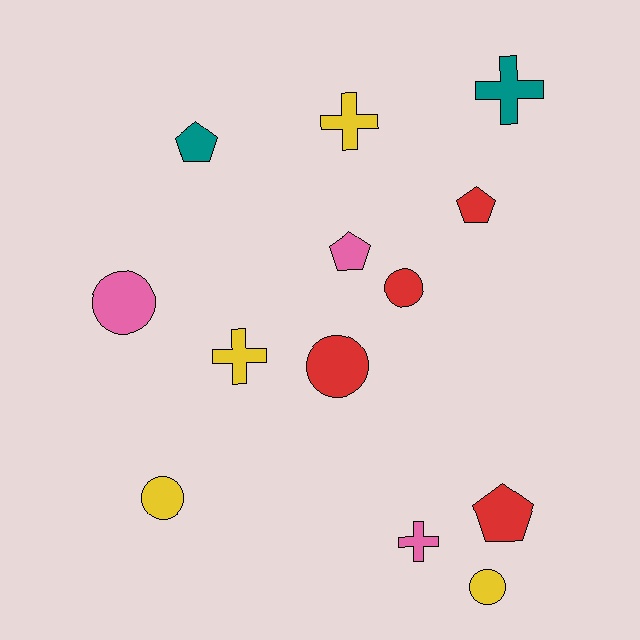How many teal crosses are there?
There is 1 teal cross.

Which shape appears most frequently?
Circle, with 5 objects.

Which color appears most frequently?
Red, with 4 objects.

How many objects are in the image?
There are 13 objects.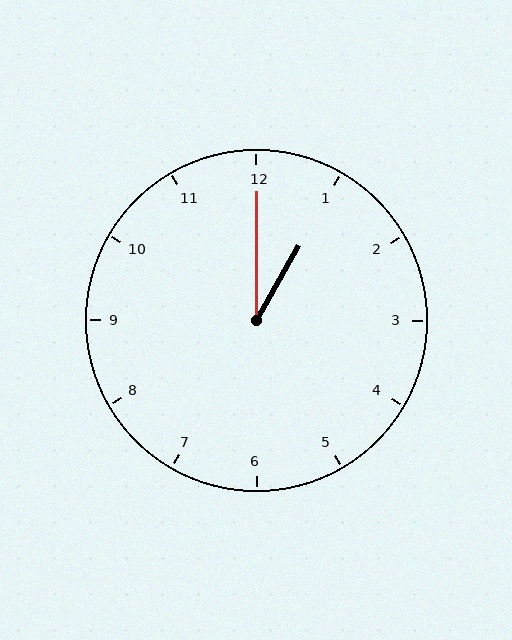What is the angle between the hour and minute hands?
Approximately 30 degrees.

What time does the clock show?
1:00.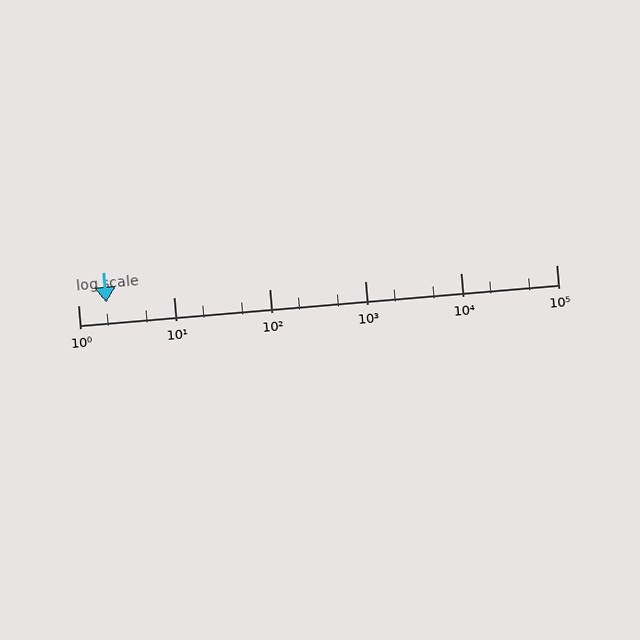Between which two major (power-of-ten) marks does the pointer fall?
The pointer is between 1 and 10.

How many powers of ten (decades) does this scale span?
The scale spans 5 decades, from 1 to 100000.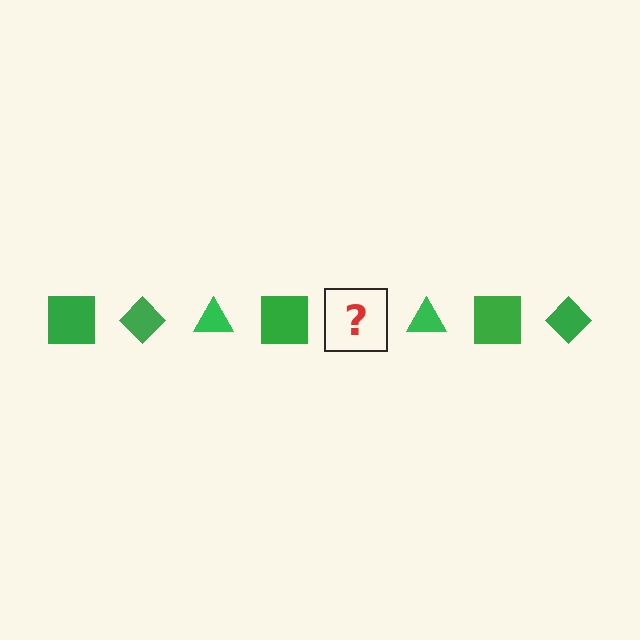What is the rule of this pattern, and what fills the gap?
The rule is that the pattern cycles through square, diamond, triangle shapes in green. The gap should be filled with a green diamond.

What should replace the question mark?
The question mark should be replaced with a green diamond.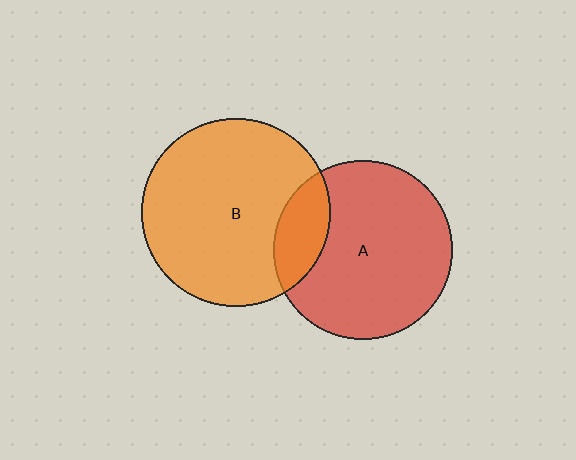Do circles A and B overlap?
Yes.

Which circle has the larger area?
Circle B (orange).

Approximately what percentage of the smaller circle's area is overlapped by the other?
Approximately 20%.